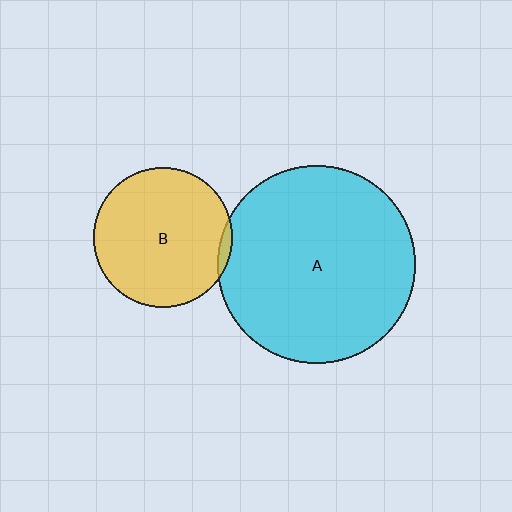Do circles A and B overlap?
Yes.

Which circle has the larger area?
Circle A (cyan).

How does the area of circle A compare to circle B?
Approximately 2.0 times.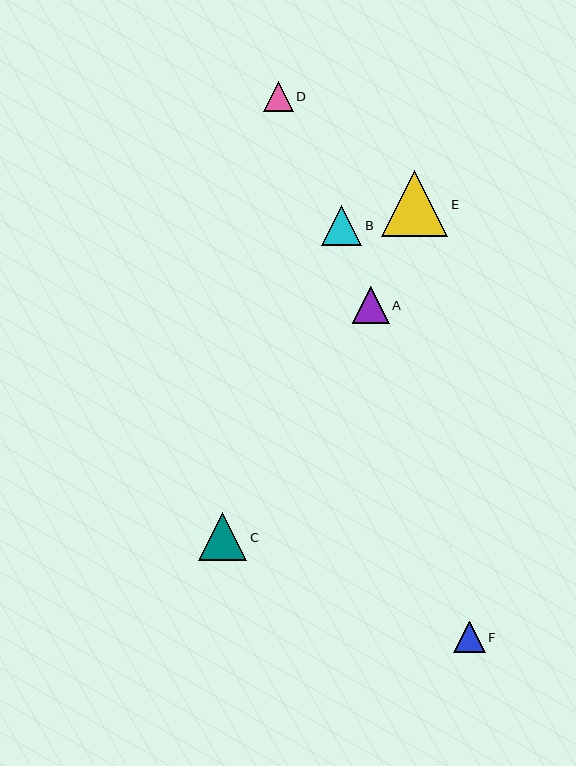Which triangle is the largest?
Triangle E is the largest with a size of approximately 66 pixels.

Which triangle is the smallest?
Triangle D is the smallest with a size of approximately 30 pixels.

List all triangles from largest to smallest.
From largest to smallest: E, C, B, A, F, D.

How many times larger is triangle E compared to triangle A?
Triangle E is approximately 1.8 times the size of triangle A.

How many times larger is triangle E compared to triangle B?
Triangle E is approximately 1.6 times the size of triangle B.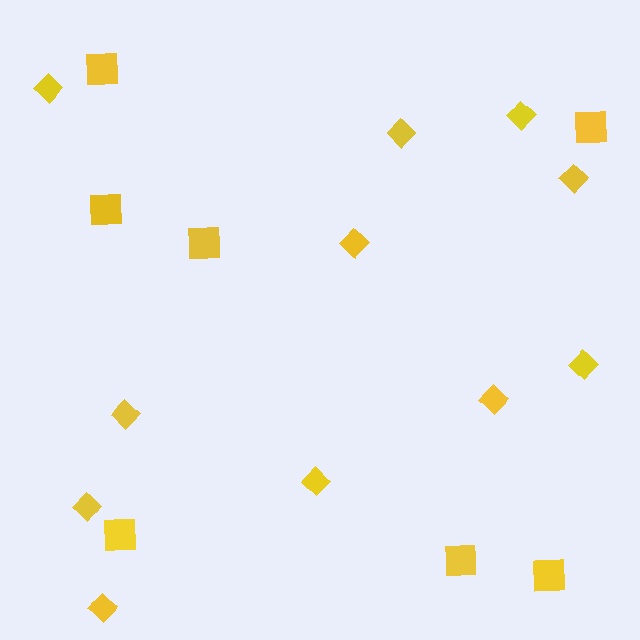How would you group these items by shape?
There are 2 groups: one group of squares (7) and one group of diamonds (11).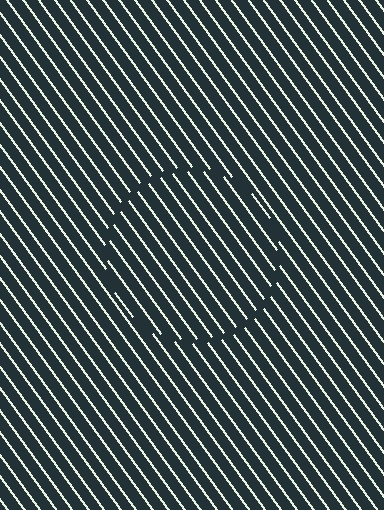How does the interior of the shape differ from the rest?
The interior of the shape contains the same grating, shifted by half a period — the contour is defined by the phase discontinuity where line-ends from the inner and outer gratings abut.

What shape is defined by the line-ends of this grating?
An illusory circle. The interior of the shape contains the same grating, shifted by half a period — the contour is defined by the phase discontinuity where line-ends from the inner and outer gratings abut.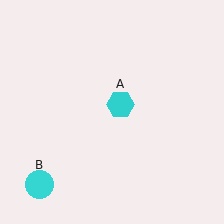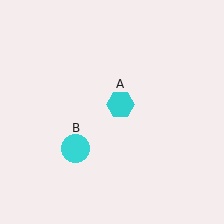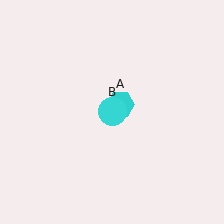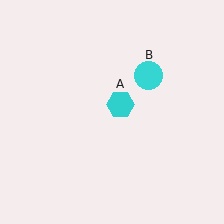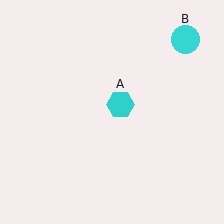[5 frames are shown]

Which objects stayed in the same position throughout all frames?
Cyan hexagon (object A) remained stationary.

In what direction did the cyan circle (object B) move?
The cyan circle (object B) moved up and to the right.